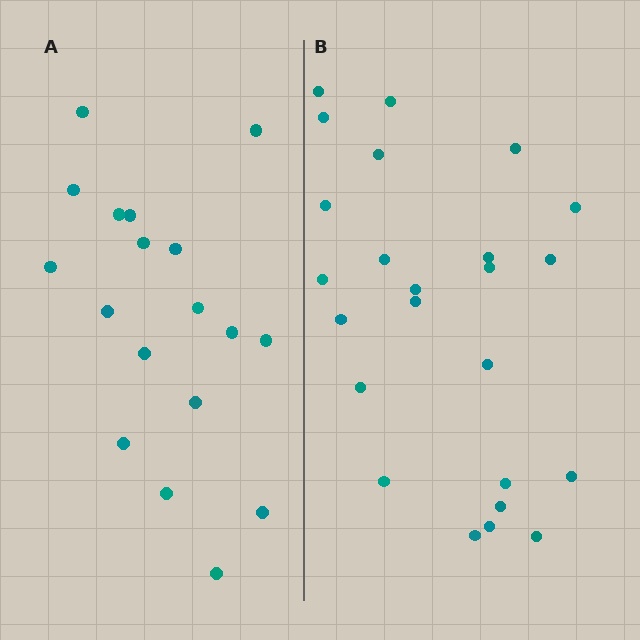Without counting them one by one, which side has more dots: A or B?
Region B (the right region) has more dots.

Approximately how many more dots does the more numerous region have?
Region B has about 6 more dots than region A.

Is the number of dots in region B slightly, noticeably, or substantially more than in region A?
Region B has noticeably more, but not dramatically so. The ratio is roughly 1.3 to 1.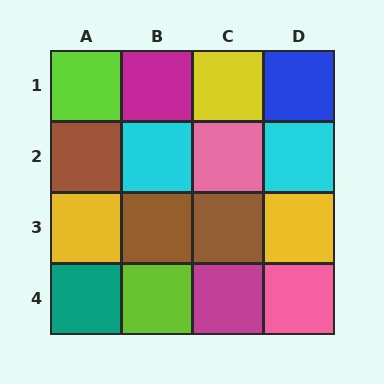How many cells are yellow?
3 cells are yellow.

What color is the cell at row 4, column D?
Pink.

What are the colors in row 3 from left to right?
Yellow, brown, brown, yellow.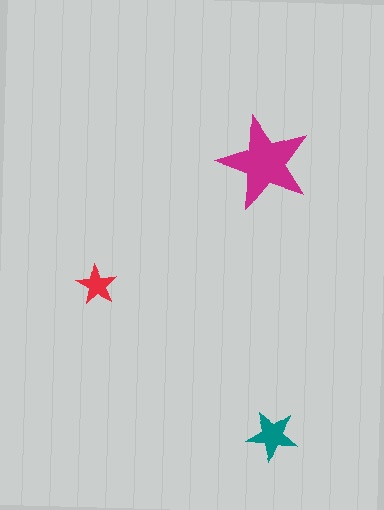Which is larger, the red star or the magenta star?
The magenta one.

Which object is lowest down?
The teal star is bottommost.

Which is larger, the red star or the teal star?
The teal one.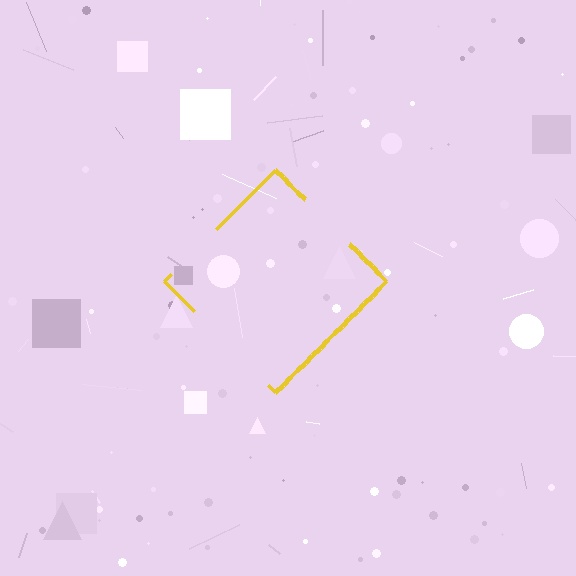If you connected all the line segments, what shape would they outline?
They would outline a diamond.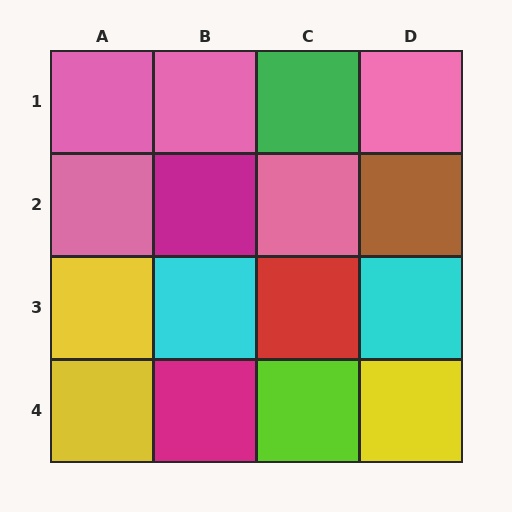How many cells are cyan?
2 cells are cyan.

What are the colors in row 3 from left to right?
Yellow, cyan, red, cyan.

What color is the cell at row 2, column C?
Pink.